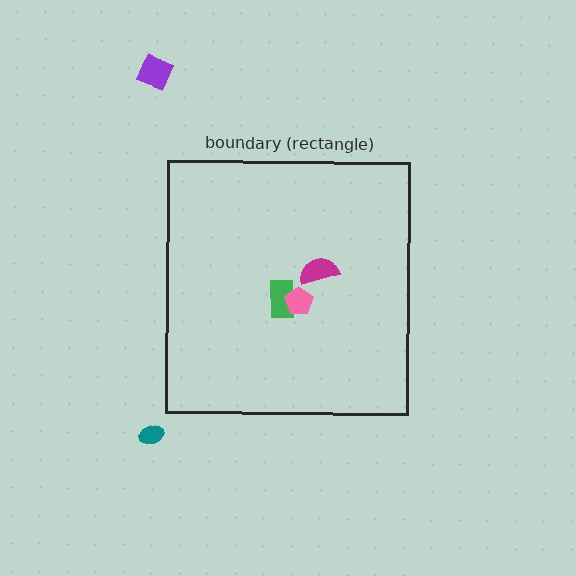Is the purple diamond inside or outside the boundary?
Outside.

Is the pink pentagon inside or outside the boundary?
Inside.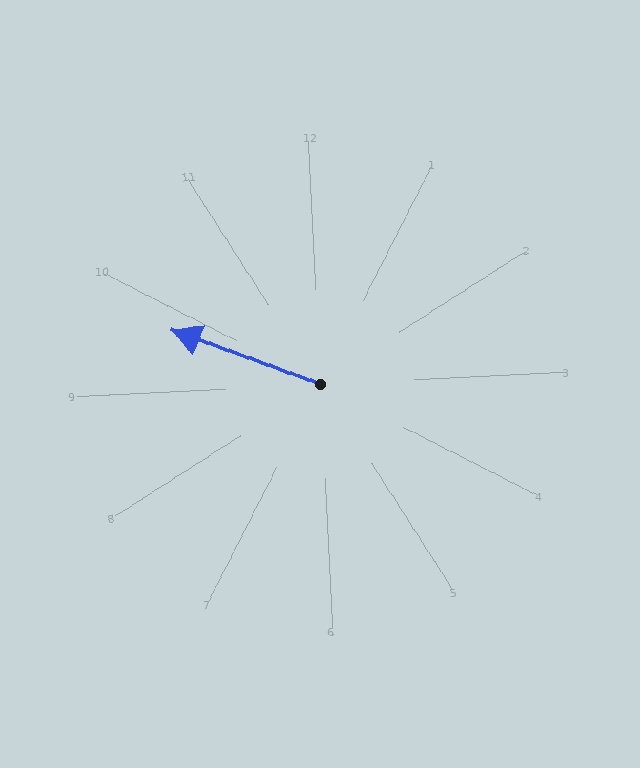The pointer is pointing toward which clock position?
Roughly 10 o'clock.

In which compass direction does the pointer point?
Northwest.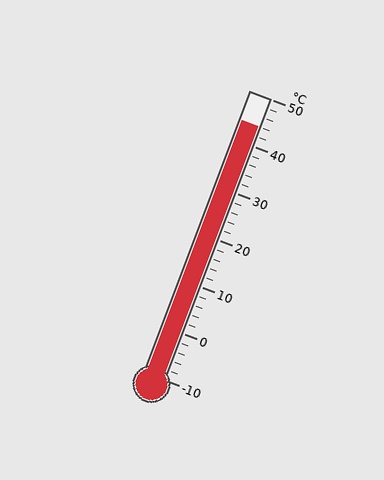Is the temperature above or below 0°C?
The temperature is above 0°C.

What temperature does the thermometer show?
The thermometer shows approximately 44°C.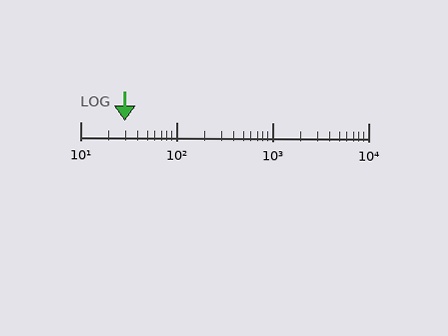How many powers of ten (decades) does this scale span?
The scale spans 3 decades, from 10 to 10000.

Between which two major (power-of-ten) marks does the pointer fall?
The pointer is between 10 and 100.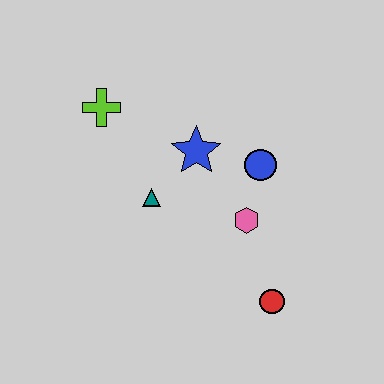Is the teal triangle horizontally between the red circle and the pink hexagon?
No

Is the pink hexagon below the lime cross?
Yes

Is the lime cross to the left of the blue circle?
Yes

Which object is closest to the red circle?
The pink hexagon is closest to the red circle.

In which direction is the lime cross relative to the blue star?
The lime cross is to the left of the blue star.